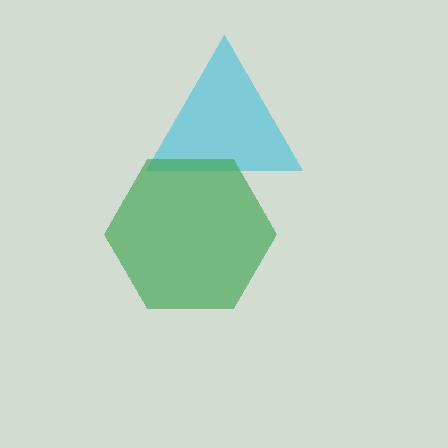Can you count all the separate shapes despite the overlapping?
Yes, there are 2 separate shapes.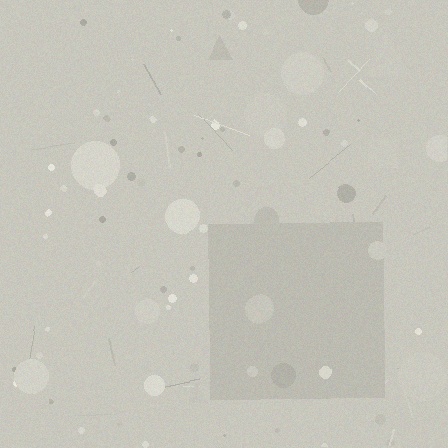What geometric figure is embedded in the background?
A square is embedded in the background.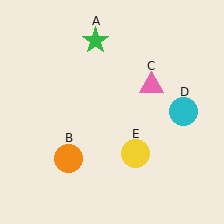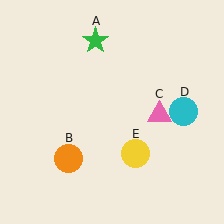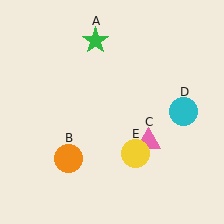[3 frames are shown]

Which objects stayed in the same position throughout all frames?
Green star (object A) and orange circle (object B) and cyan circle (object D) and yellow circle (object E) remained stationary.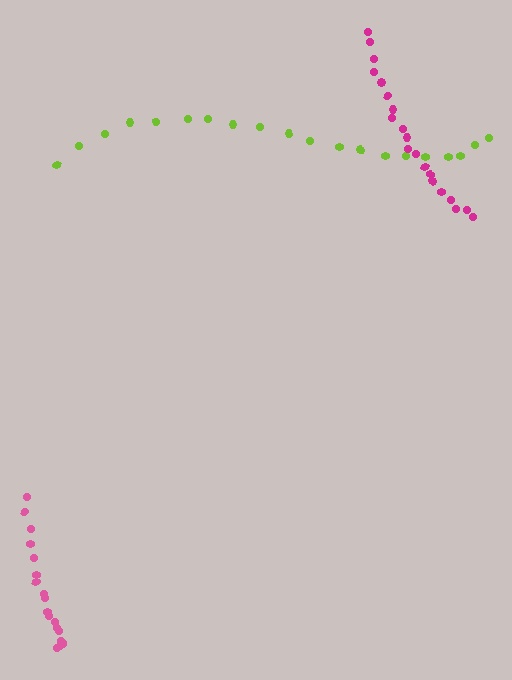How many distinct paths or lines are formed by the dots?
There are 3 distinct paths.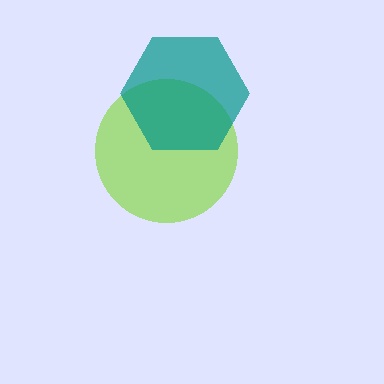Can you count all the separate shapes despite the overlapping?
Yes, there are 2 separate shapes.